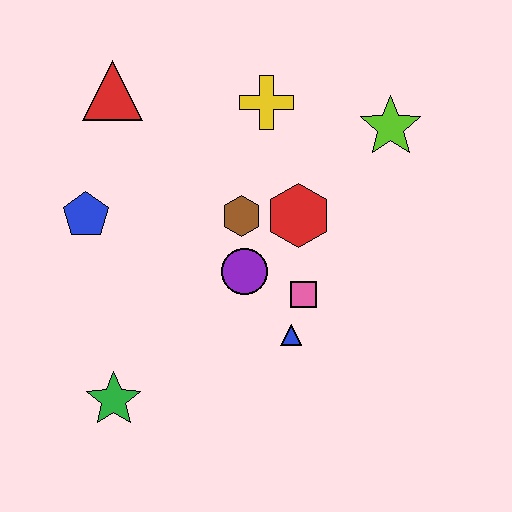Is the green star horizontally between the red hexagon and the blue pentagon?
Yes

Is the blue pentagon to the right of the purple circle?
No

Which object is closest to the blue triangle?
The pink square is closest to the blue triangle.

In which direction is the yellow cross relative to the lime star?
The yellow cross is to the left of the lime star.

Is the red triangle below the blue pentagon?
No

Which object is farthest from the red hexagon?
The green star is farthest from the red hexagon.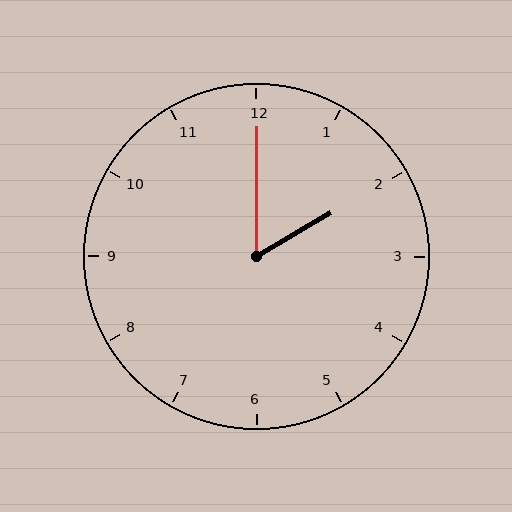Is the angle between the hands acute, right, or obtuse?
It is acute.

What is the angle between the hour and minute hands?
Approximately 60 degrees.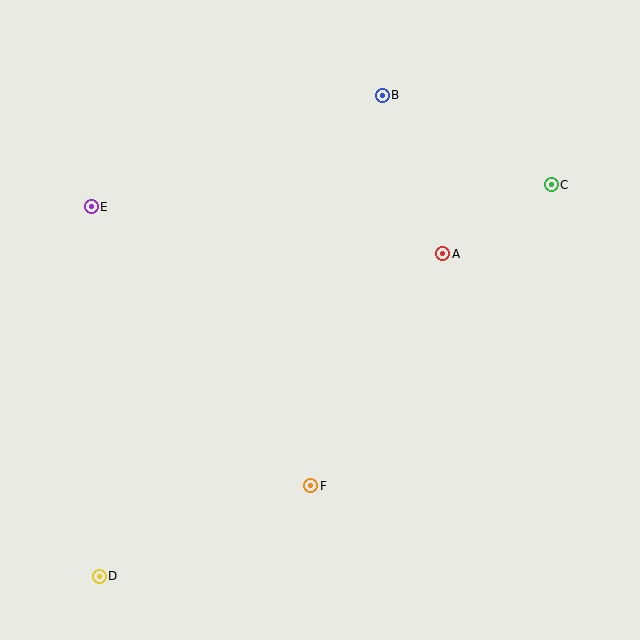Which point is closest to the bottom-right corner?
Point F is closest to the bottom-right corner.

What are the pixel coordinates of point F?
Point F is at (311, 486).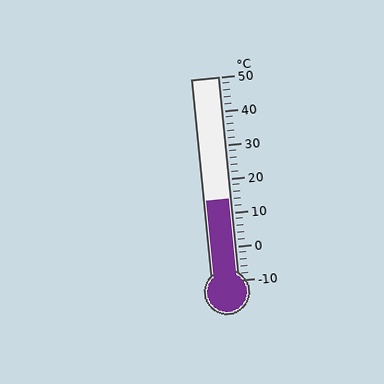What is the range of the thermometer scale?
The thermometer scale ranges from -10°C to 50°C.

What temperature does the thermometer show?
The thermometer shows approximately 14°C.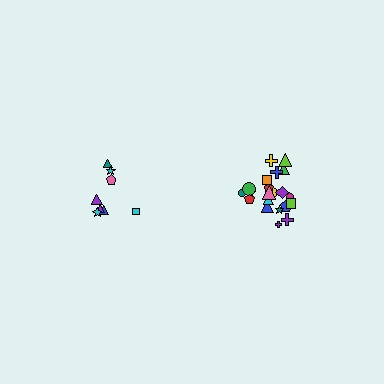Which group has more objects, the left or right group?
The right group.